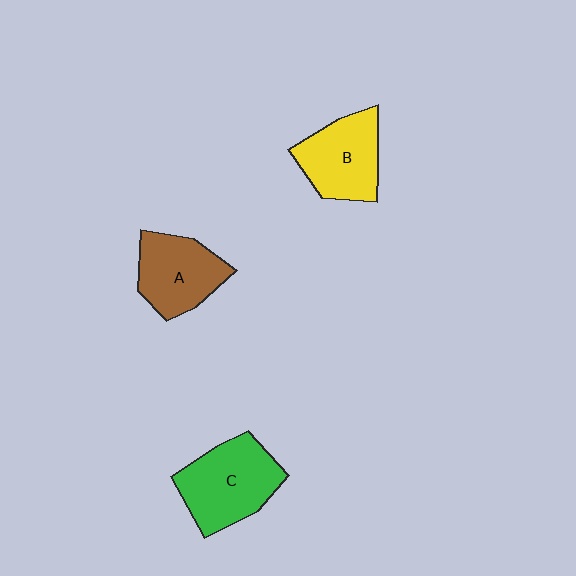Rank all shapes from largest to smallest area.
From largest to smallest: C (green), B (yellow), A (brown).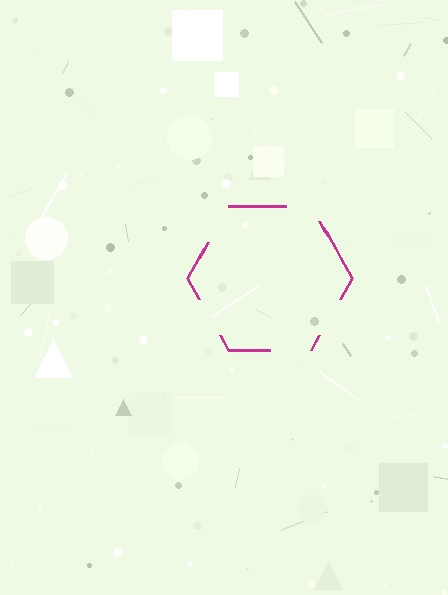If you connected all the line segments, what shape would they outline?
They would outline a hexagon.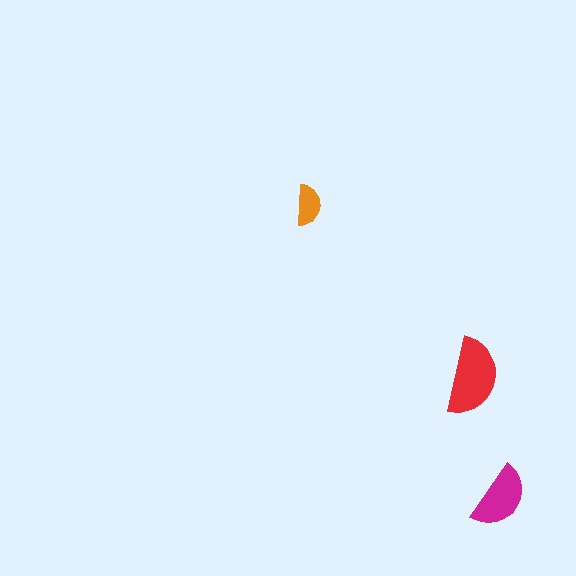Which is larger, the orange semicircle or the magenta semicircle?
The magenta one.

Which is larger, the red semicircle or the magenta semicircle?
The red one.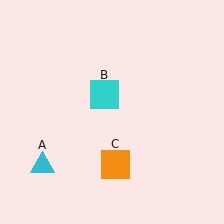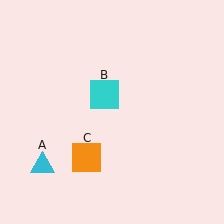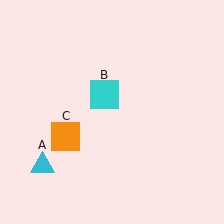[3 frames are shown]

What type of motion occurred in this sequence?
The orange square (object C) rotated clockwise around the center of the scene.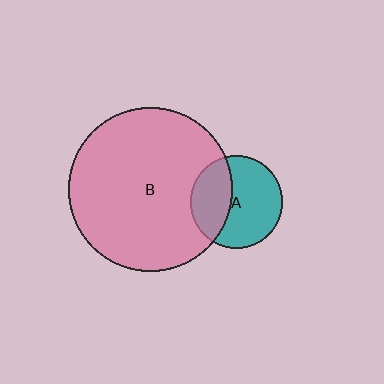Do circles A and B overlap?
Yes.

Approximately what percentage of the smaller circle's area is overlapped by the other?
Approximately 40%.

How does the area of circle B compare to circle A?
Approximately 3.1 times.